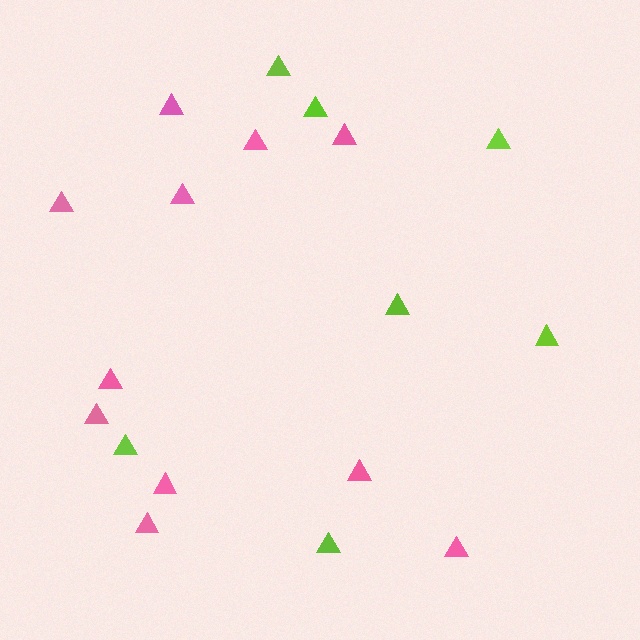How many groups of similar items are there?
There are 2 groups: one group of pink triangles (11) and one group of lime triangles (7).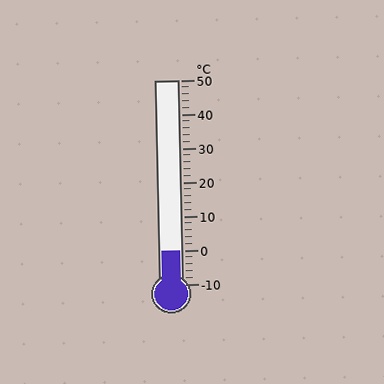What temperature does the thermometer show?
The thermometer shows approximately 0°C.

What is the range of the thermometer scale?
The thermometer scale ranges from -10°C to 50°C.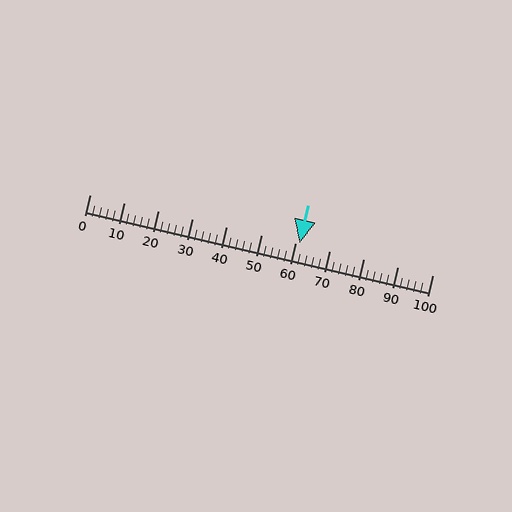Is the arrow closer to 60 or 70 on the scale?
The arrow is closer to 60.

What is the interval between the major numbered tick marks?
The major tick marks are spaced 10 units apart.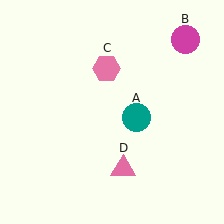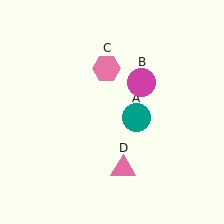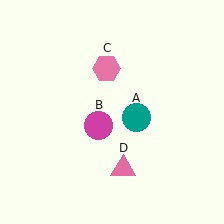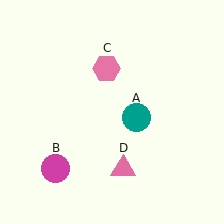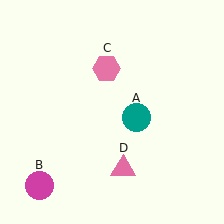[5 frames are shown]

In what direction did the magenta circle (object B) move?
The magenta circle (object B) moved down and to the left.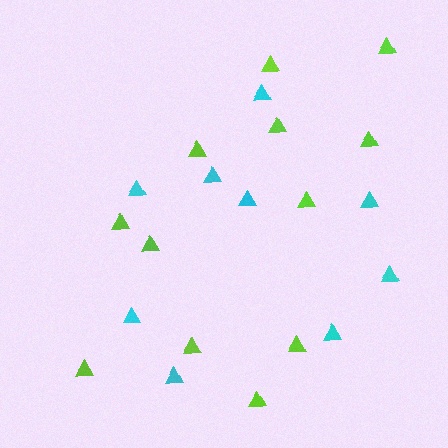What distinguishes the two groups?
There are 2 groups: one group of cyan triangles (9) and one group of lime triangles (12).